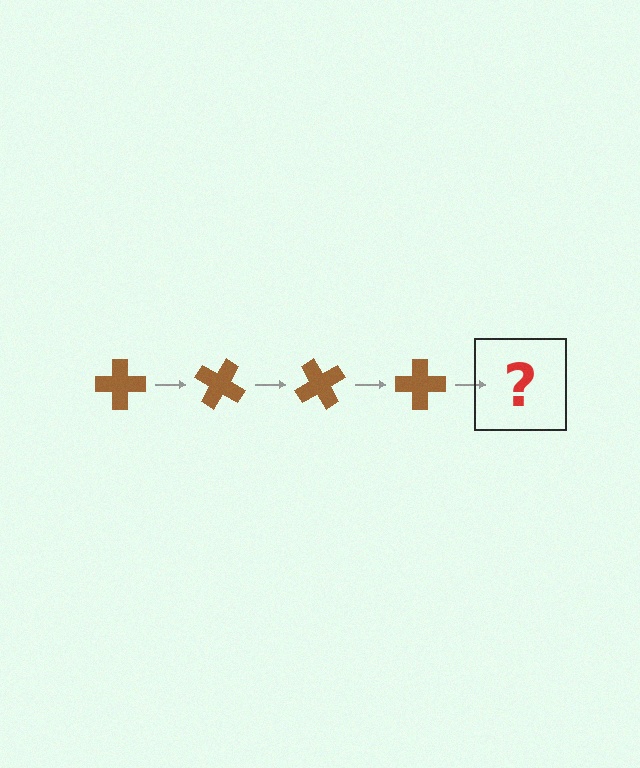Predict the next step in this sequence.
The next step is a brown cross rotated 120 degrees.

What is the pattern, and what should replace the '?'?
The pattern is that the cross rotates 30 degrees each step. The '?' should be a brown cross rotated 120 degrees.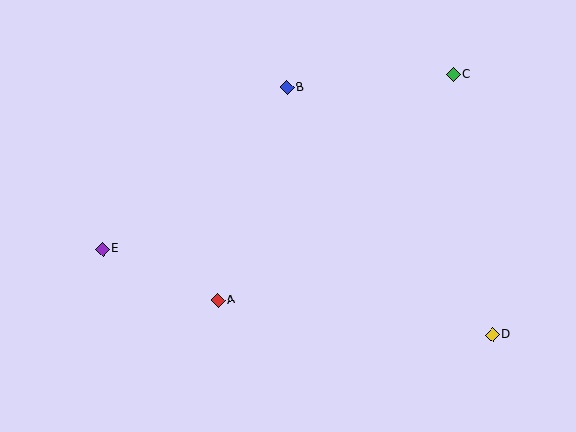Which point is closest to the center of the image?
Point A at (218, 300) is closest to the center.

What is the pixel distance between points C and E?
The distance between C and E is 392 pixels.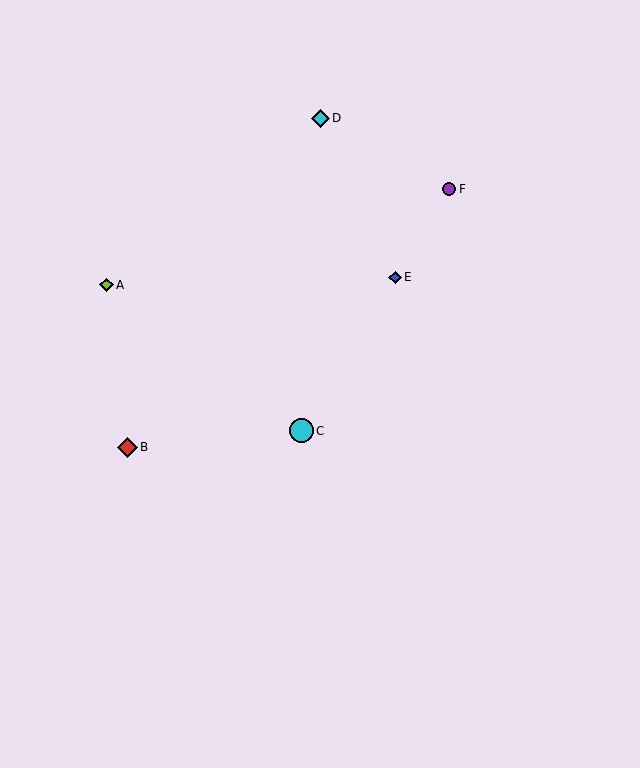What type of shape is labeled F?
Shape F is a purple circle.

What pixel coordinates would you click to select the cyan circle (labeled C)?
Click at (302, 431) to select the cyan circle C.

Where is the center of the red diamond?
The center of the red diamond is at (127, 447).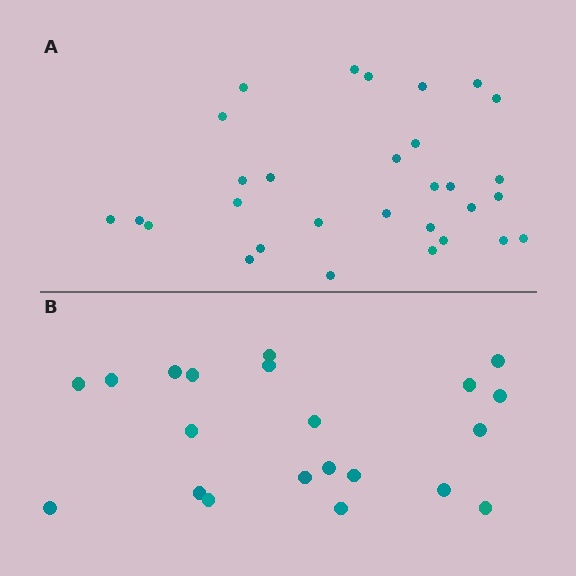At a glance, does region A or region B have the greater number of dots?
Region A (the top region) has more dots.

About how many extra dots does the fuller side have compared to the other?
Region A has roughly 8 or so more dots than region B.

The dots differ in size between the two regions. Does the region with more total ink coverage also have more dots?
No. Region B has more total ink coverage because its dots are larger, but region A actually contains more individual dots. Total area can be misleading — the number of items is what matters here.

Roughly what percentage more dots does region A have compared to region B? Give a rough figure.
About 45% more.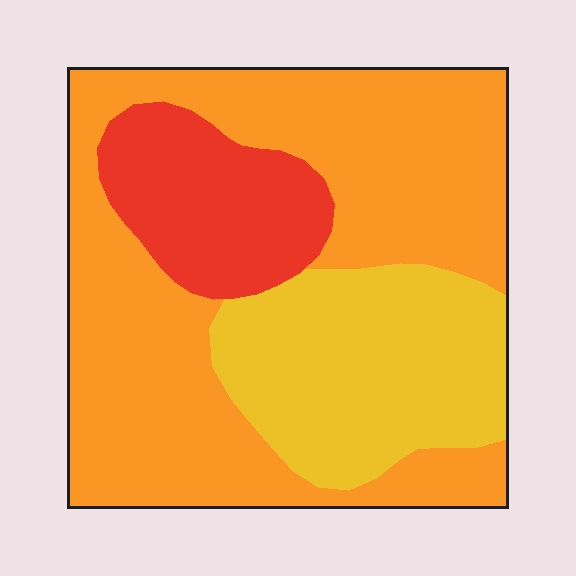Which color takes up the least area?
Red, at roughly 15%.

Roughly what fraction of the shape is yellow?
Yellow takes up about one quarter (1/4) of the shape.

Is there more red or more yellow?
Yellow.